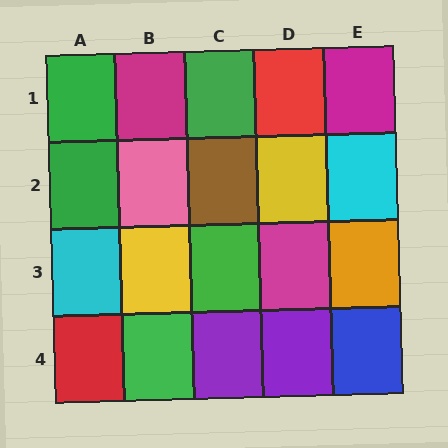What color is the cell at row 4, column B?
Green.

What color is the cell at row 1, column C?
Green.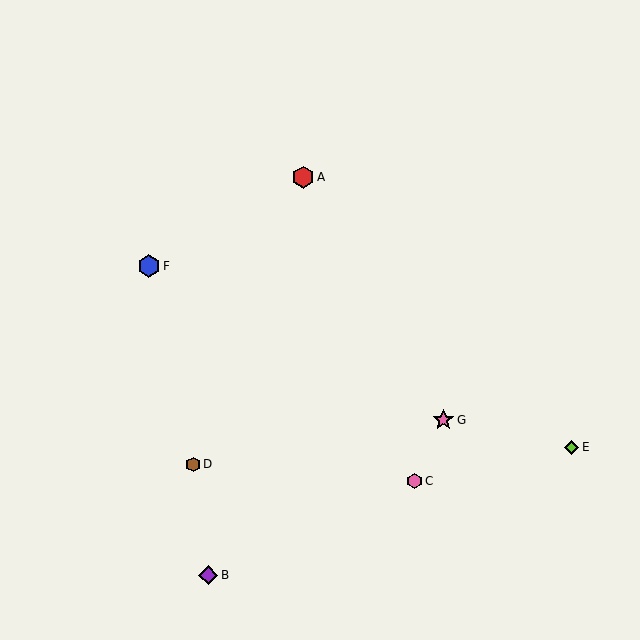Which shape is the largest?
The blue hexagon (labeled F) is the largest.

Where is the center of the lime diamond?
The center of the lime diamond is at (571, 447).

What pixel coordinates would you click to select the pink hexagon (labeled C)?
Click at (415, 481) to select the pink hexagon C.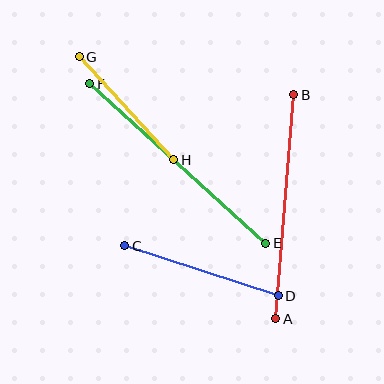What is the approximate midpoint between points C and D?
The midpoint is at approximately (201, 271) pixels.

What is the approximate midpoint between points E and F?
The midpoint is at approximately (178, 163) pixels.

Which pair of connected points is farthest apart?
Points E and F are farthest apart.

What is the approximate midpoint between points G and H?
The midpoint is at approximately (127, 108) pixels.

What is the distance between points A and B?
The distance is approximately 225 pixels.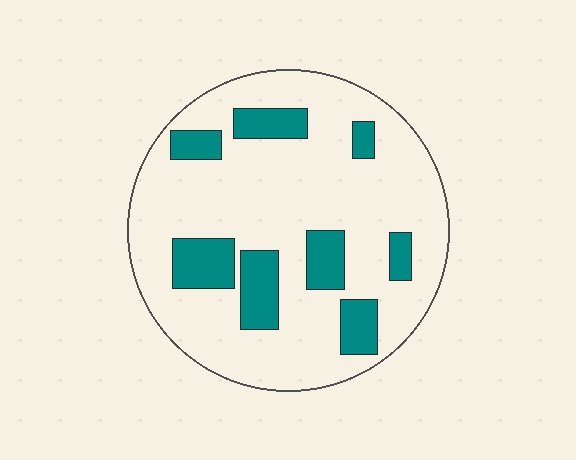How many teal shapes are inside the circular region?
8.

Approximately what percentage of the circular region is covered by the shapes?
Approximately 20%.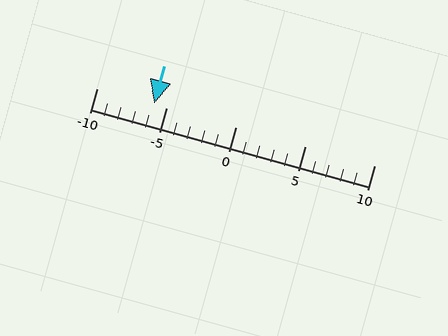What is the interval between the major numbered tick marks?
The major tick marks are spaced 5 units apart.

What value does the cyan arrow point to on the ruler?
The cyan arrow points to approximately -6.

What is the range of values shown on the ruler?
The ruler shows values from -10 to 10.